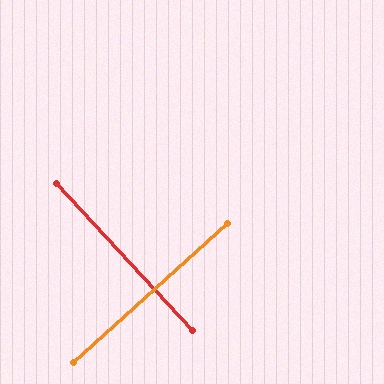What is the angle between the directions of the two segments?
Approximately 89 degrees.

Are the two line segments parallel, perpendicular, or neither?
Perpendicular — they meet at approximately 89°.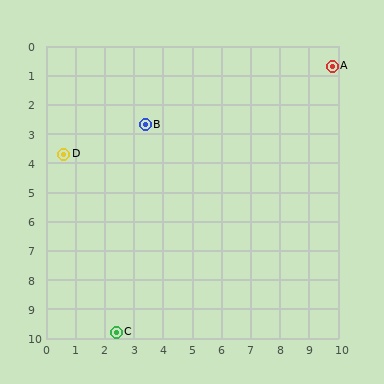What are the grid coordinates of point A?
Point A is at approximately (9.8, 0.7).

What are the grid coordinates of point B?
Point B is at approximately (3.4, 2.7).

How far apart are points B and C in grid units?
Points B and C are about 7.2 grid units apart.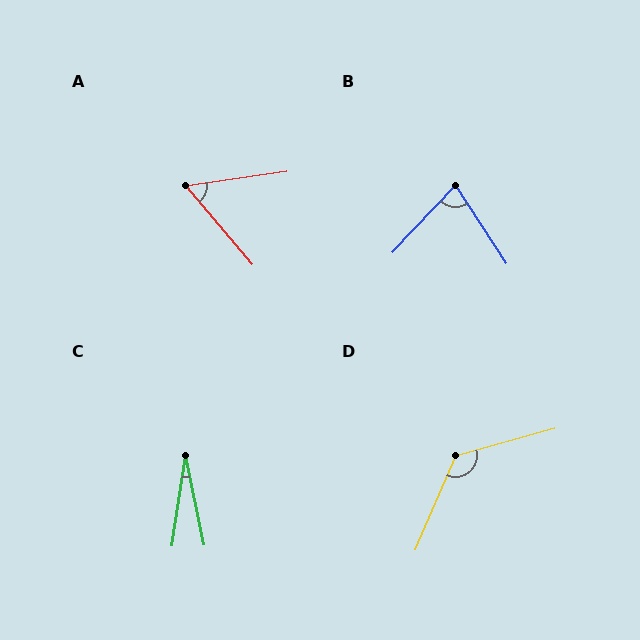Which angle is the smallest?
C, at approximately 20 degrees.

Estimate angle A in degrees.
Approximately 58 degrees.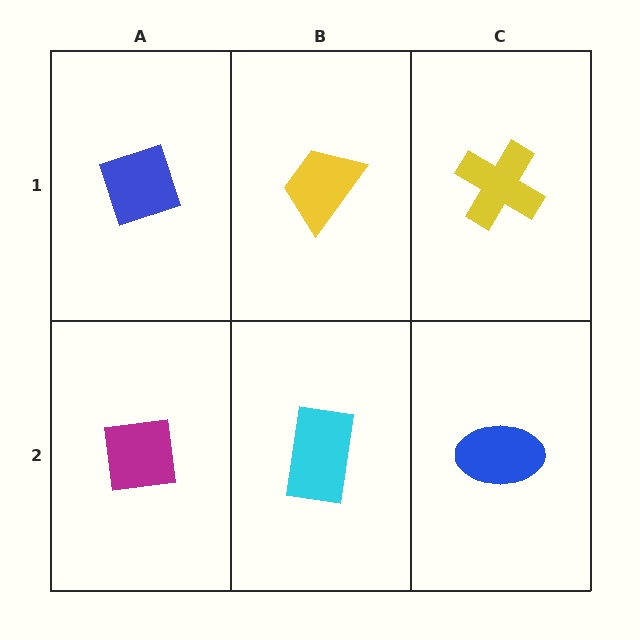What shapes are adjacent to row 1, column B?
A cyan rectangle (row 2, column B), a blue diamond (row 1, column A), a yellow cross (row 1, column C).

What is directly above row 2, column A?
A blue diamond.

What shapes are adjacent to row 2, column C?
A yellow cross (row 1, column C), a cyan rectangle (row 2, column B).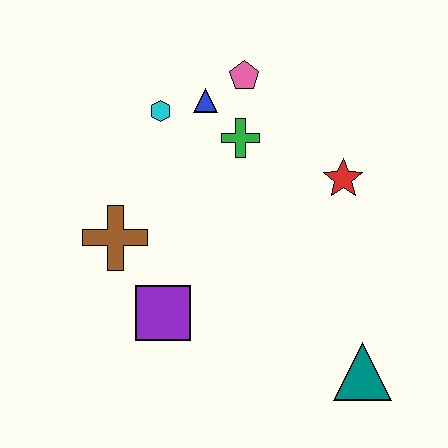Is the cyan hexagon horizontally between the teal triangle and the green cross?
No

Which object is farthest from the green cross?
The teal triangle is farthest from the green cross.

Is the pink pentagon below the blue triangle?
No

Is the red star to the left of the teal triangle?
Yes